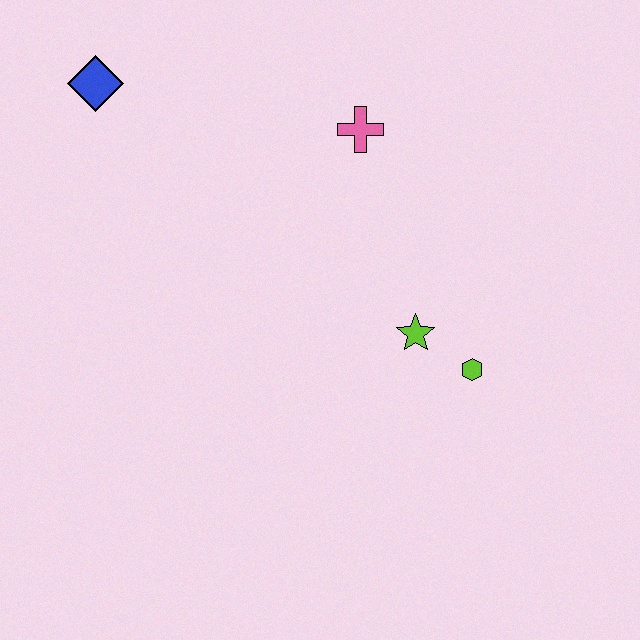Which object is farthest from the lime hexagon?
The blue diamond is farthest from the lime hexagon.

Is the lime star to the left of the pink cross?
No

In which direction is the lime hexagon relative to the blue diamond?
The lime hexagon is to the right of the blue diamond.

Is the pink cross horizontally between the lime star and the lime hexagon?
No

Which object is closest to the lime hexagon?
The lime star is closest to the lime hexagon.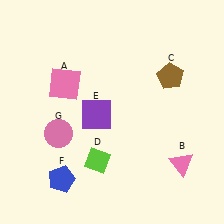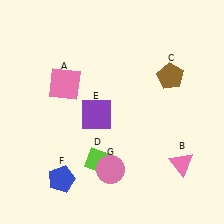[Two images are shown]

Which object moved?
The pink circle (G) moved right.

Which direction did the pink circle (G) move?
The pink circle (G) moved right.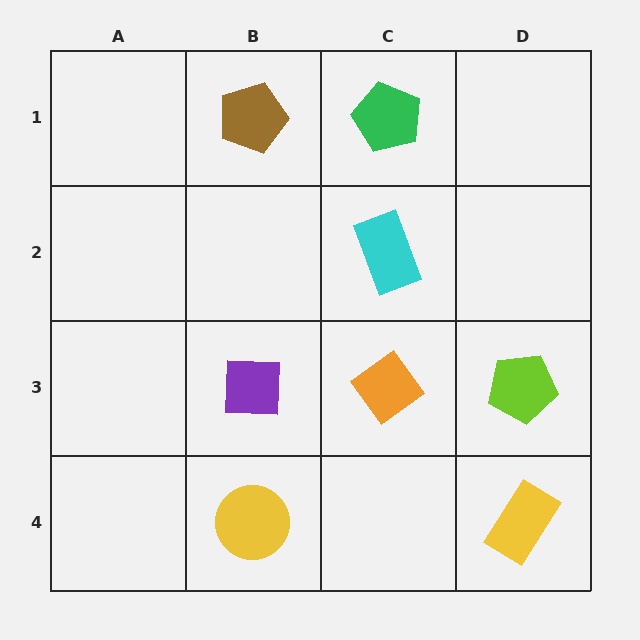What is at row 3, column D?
A lime pentagon.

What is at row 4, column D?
A yellow rectangle.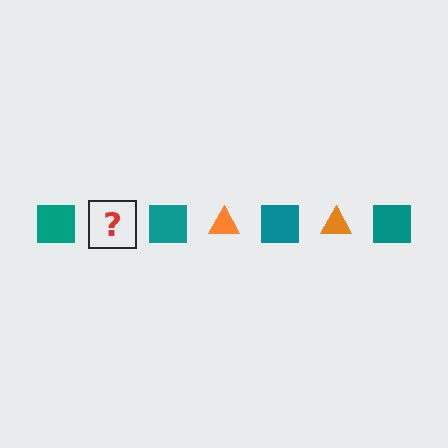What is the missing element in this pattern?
The missing element is an orange triangle.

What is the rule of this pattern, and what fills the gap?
The rule is that the pattern alternates between teal square and orange triangle. The gap should be filled with an orange triangle.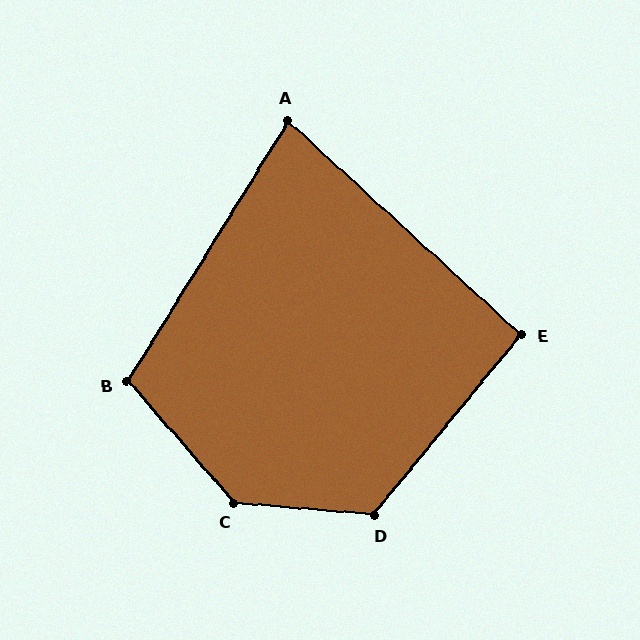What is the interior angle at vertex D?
Approximately 125 degrees (obtuse).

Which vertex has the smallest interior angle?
A, at approximately 79 degrees.